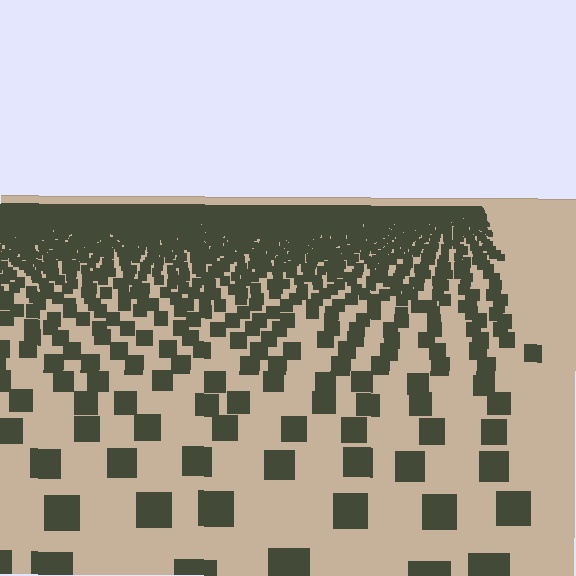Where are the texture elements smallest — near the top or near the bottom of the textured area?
Near the top.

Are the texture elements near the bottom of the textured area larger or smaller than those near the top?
Larger. Near the bottom, elements are closer to the viewer and appear at a bigger on-screen size.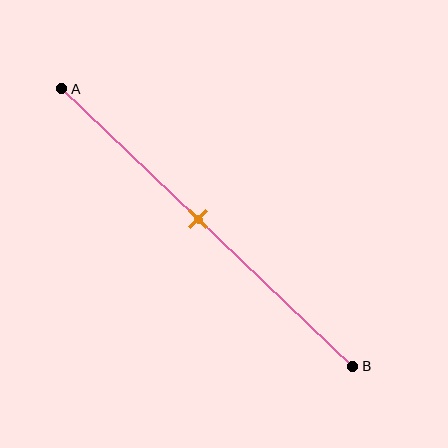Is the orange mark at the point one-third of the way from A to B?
No, the mark is at about 45% from A, not at the 33% one-third point.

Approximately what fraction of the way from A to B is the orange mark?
The orange mark is approximately 45% of the way from A to B.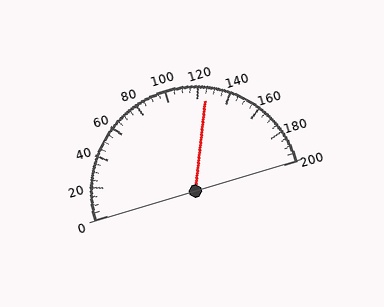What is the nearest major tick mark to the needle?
The nearest major tick mark is 120.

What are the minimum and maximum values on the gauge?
The gauge ranges from 0 to 200.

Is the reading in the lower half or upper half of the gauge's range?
The reading is in the upper half of the range (0 to 200).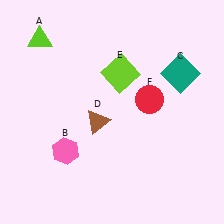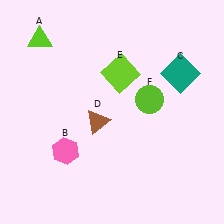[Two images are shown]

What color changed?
The circle (F) changed from red in Image 1 to lime in Image 2.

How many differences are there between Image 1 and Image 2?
There is 1 difference between the two images.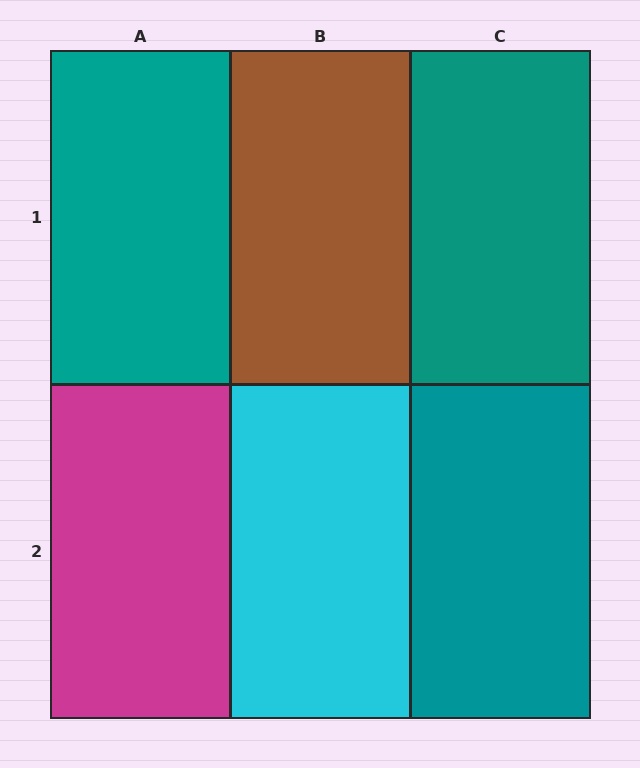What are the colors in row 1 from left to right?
Teal, brown, teal.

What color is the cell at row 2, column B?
Cyan.